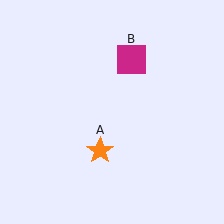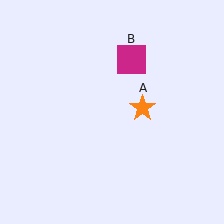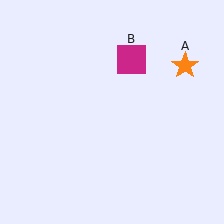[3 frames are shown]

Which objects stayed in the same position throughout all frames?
Magenta square (object B) remained stationary.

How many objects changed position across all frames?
1 object changed position: orange star (object A).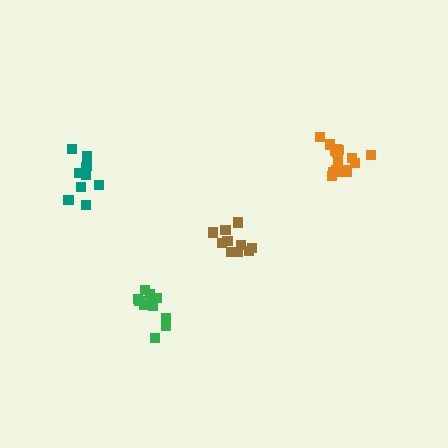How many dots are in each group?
Group 1: 12 dots, Group 2: 11 dots, Group 3: 16 dots, Group 4: 10 dots (49 total).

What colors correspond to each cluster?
The clusters are colored: brown, green, orange, teal.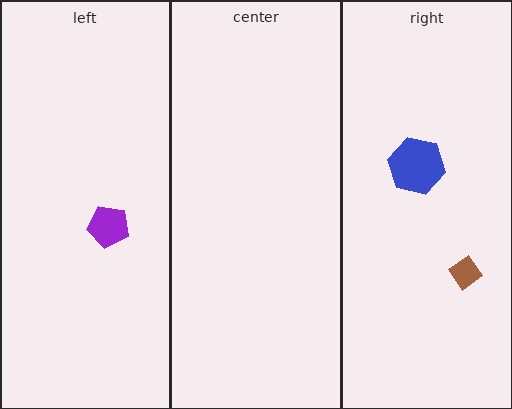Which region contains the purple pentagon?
The left region.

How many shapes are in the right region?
2.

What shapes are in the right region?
The blue hexagon, the brown diamond.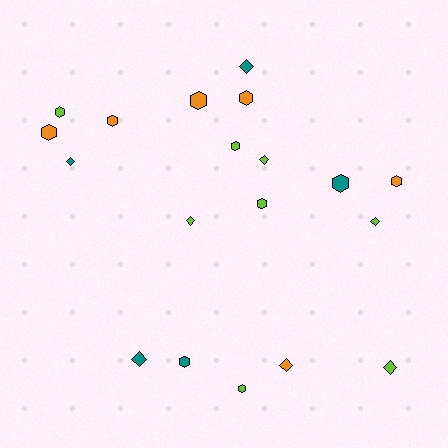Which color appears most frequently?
Lime, with 8 objects.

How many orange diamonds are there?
There is 1 orange diamond.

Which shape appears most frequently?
Hexagon, with 11 objects.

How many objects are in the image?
There are 19 objects.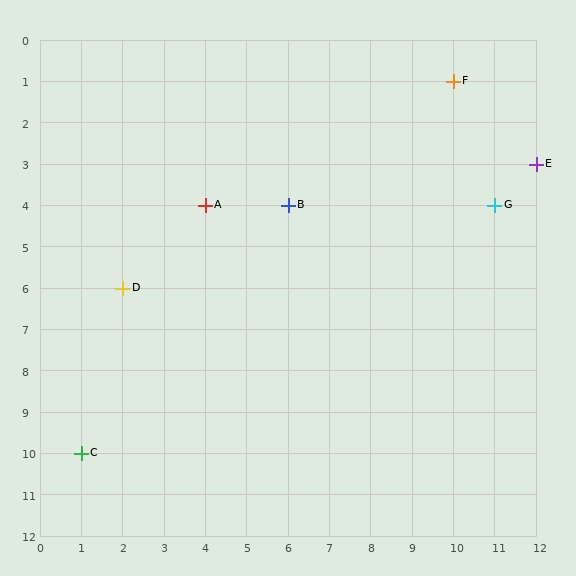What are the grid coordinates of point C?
Point C is at grid coordinates (1, 10).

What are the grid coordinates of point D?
Point D is at grid coordinates (2, 6).